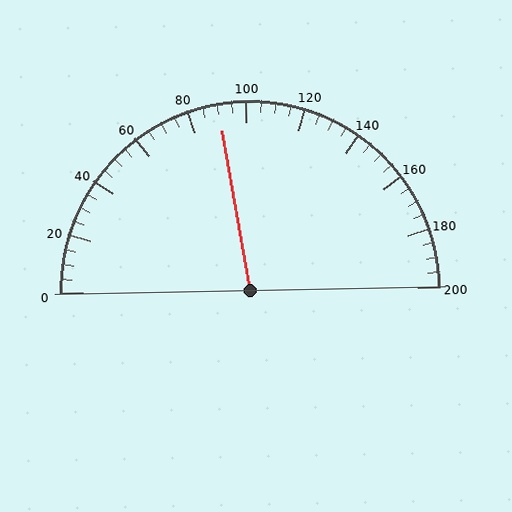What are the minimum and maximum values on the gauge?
The gauge ranges from 0 to 200.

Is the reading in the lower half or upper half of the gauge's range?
The reading is in the lower half of the range (0 to 200).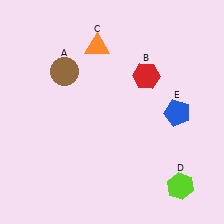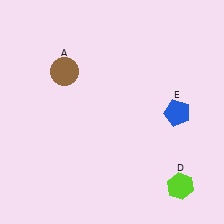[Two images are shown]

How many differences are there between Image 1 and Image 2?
There are 2 differences between the two images.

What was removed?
The orange triangle (C), the red hexagon (B) were removed in Image 2.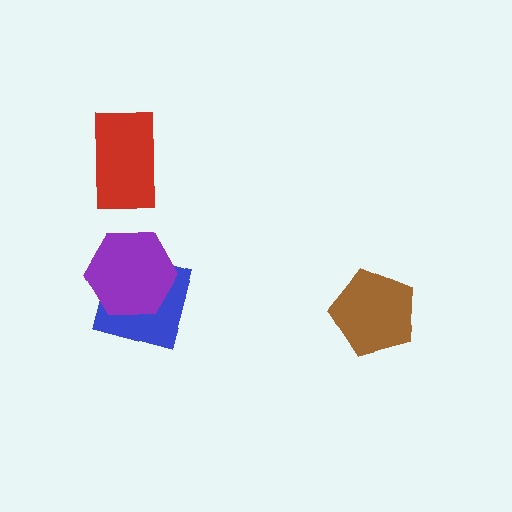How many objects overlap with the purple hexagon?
1 object overlaps with the purple hexagon.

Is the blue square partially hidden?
Yes, it is partially covered by another shape.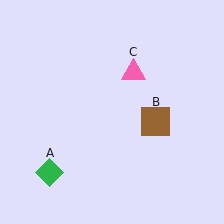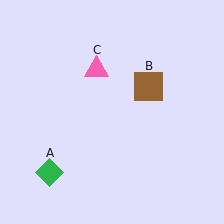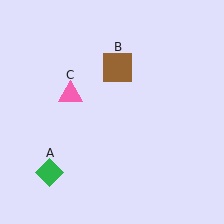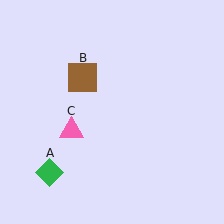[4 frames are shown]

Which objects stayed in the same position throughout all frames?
Green diamond (object A) remained stationary.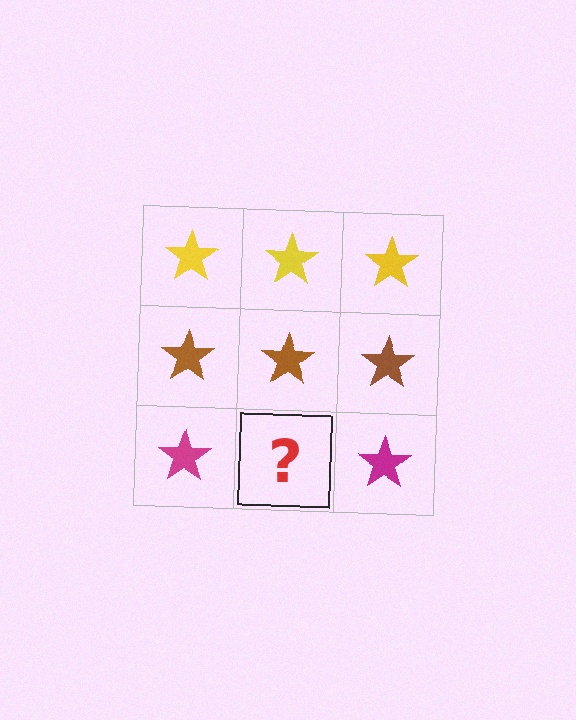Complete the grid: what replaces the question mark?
The question mark should be replaced with a magenta star.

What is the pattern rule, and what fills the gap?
The rule is that each row has a consistent color. The gap should be filled with a magenta star.